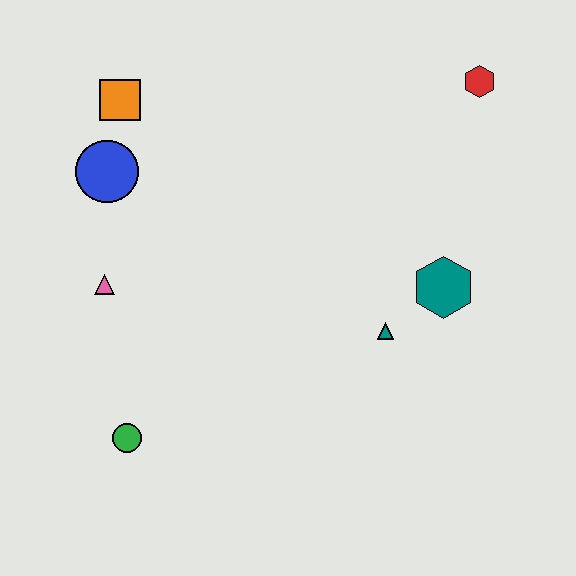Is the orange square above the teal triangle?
Yes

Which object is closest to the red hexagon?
The teal hexagon is closest to the red hexagon.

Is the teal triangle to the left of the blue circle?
No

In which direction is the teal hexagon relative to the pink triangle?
The teal hexagon is to the right of the pink triangle.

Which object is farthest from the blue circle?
The red hexagon is farthest from the blue circle.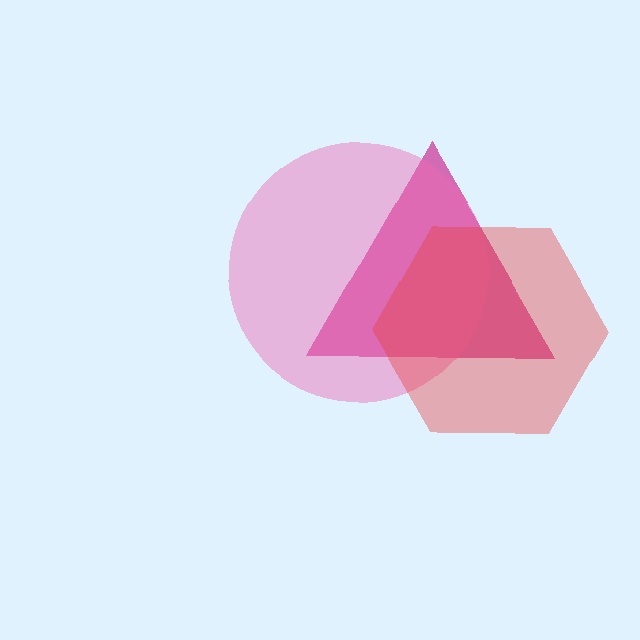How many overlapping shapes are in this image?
There are 3 overlapping shapes in the image.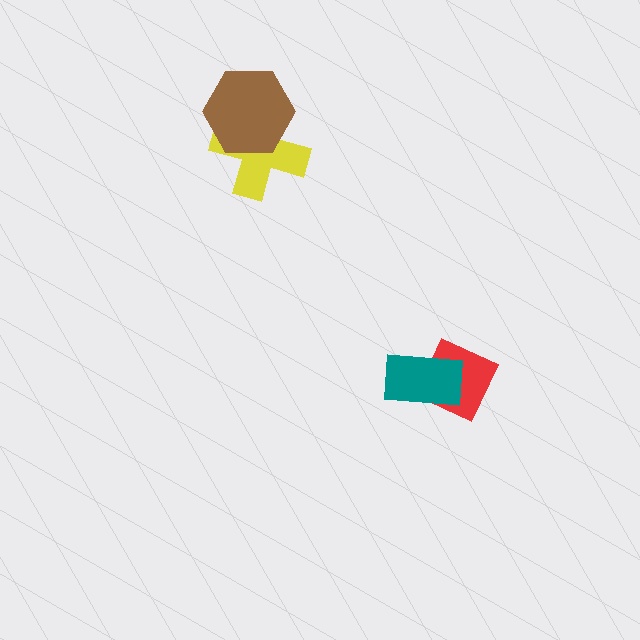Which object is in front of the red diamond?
The teal rectangle is in front of the red diamond.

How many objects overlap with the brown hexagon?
1 object overlaps with the brown hexagon.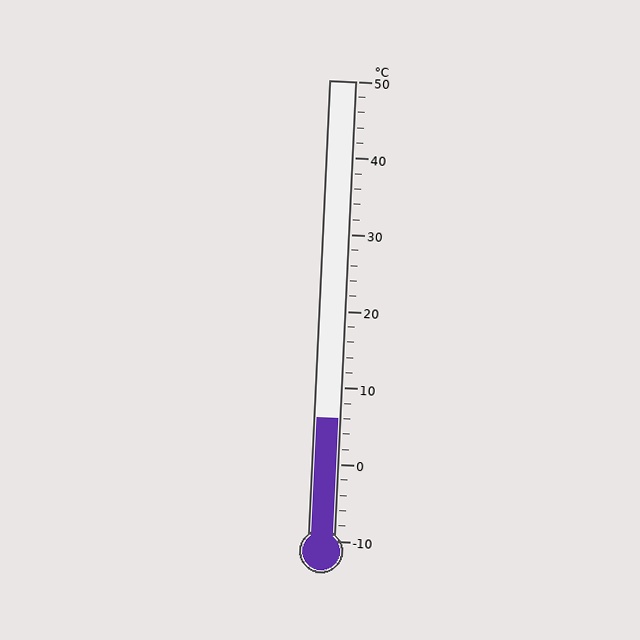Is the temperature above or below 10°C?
The temperature is below 10°C.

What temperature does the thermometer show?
The thermometer shows approximately 6°C.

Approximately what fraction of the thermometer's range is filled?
The thermometer is filled to approximately 25% of its range.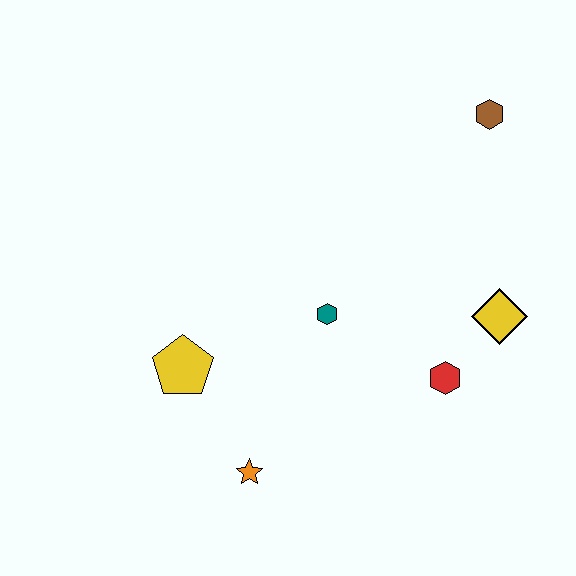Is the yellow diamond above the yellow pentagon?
Yes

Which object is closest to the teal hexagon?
The red hexagon is closest to the teal hexagon.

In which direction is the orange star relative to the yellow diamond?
The orange star is to the left of the yellow diamond.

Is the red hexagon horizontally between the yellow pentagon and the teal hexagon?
No